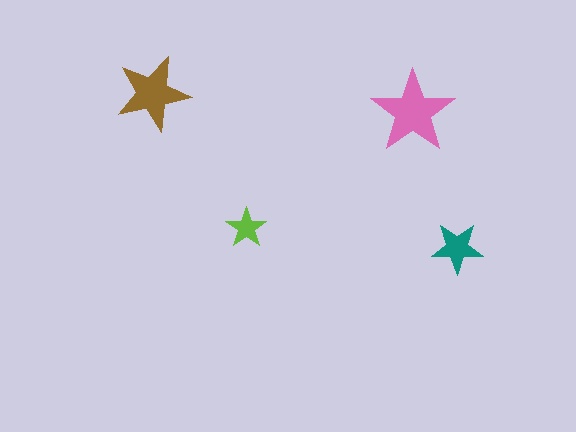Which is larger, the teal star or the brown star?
The brown one.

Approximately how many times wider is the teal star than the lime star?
About 1.5 times wider.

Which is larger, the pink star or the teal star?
The pink one.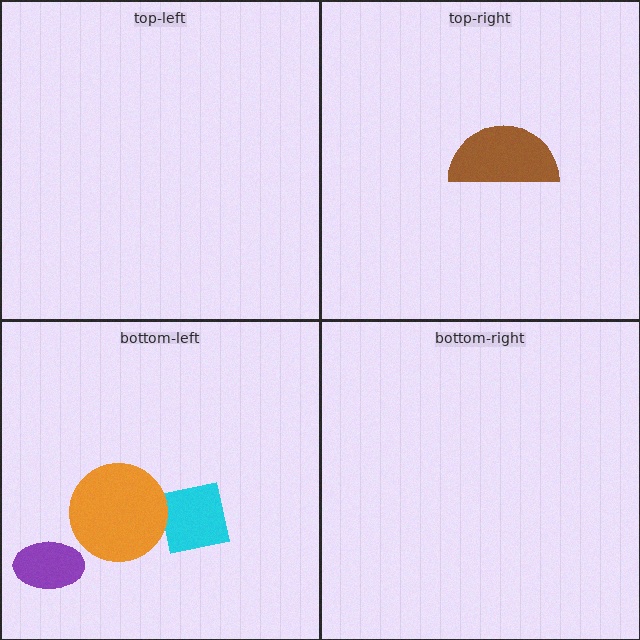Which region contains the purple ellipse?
The bottom-left region.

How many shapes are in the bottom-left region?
3.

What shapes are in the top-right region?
The brown semicircle.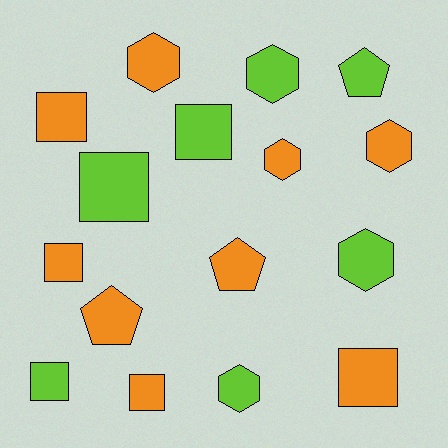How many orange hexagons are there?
There are 3 orange hexagons.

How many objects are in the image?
There are 16 objects.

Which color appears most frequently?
Orange, with 9 objects.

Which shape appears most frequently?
Square, with 7 objects.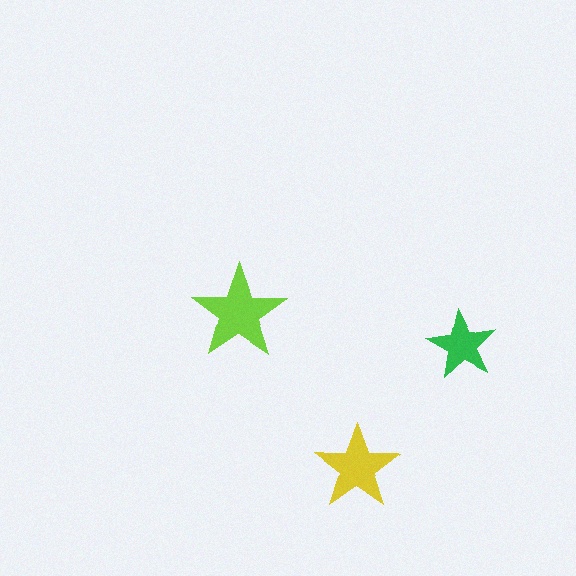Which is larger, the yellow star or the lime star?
The lime one.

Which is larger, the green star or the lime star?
The lime one.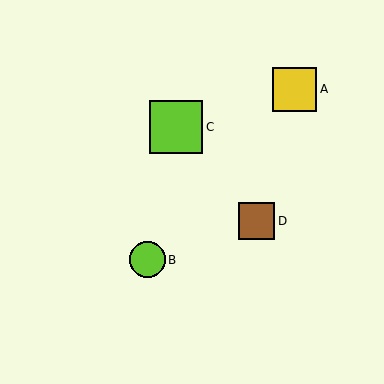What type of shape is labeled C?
Shape C is a lime square.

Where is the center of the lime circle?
The center of the lime circle is at (148, 260).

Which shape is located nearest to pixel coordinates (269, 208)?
The brown square (labeled D) at (256, 221) is nearest to that location.